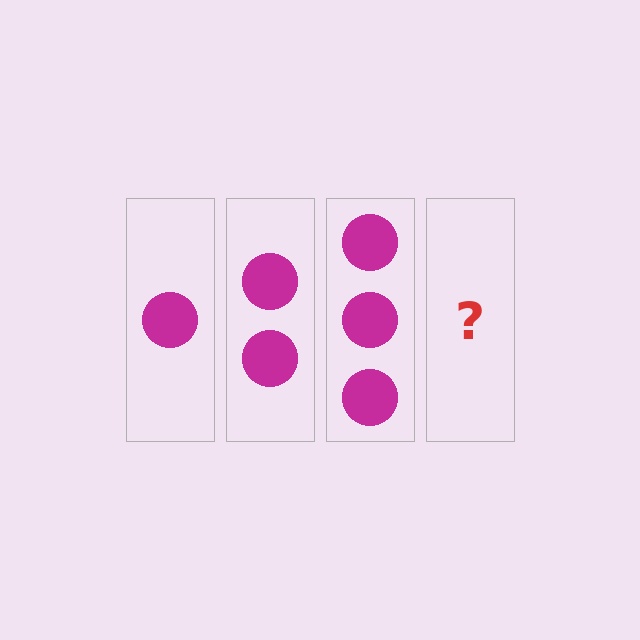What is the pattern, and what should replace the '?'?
The pattern is that each step adds one more circle. The '?' should be 4 circles.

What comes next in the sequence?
The next element should be 4 circles.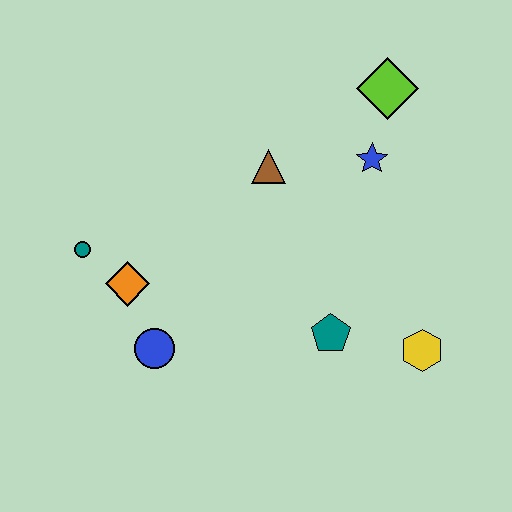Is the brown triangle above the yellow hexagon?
Yes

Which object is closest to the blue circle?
The orange diamond is closest to the blue circle.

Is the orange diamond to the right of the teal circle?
Yes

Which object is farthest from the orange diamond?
The lime diamond is farthest from the orange diamond.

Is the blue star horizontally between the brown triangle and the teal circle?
No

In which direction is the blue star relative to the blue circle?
The blue star is to the right of the blue circle.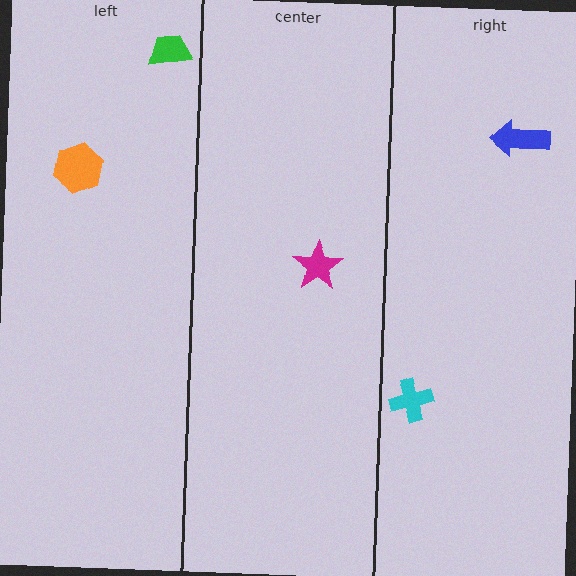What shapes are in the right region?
The cyan cross, the blue arrow.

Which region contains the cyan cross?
The right region.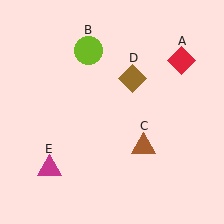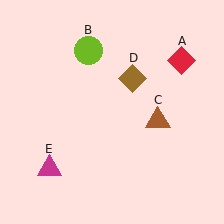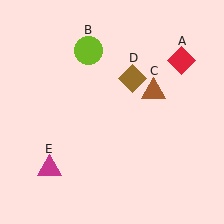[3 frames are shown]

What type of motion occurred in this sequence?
The brown triangle (object C) rotated counterclockwise around the center of the scene.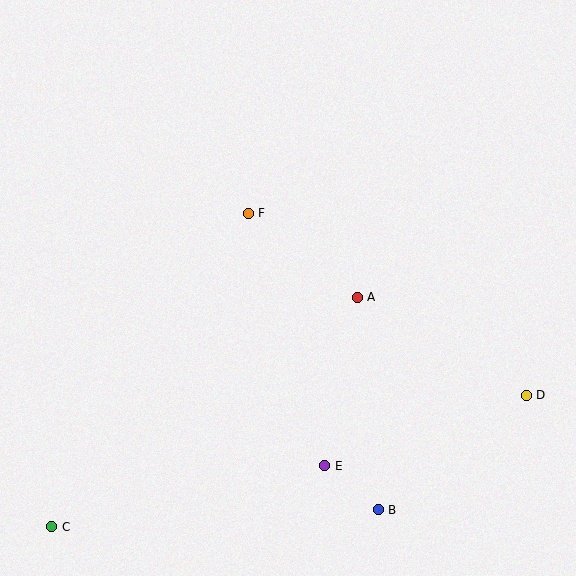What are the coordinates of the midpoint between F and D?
The midpoint between F and D is at (387, 304).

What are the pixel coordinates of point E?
Point E is at (325, 466).